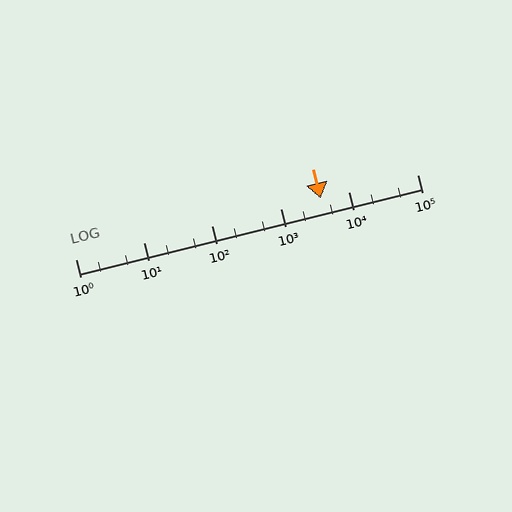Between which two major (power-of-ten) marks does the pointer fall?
The pointer is between 1000 and 10000.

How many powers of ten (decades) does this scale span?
The scale spans 5 decades, from 1 to 100000.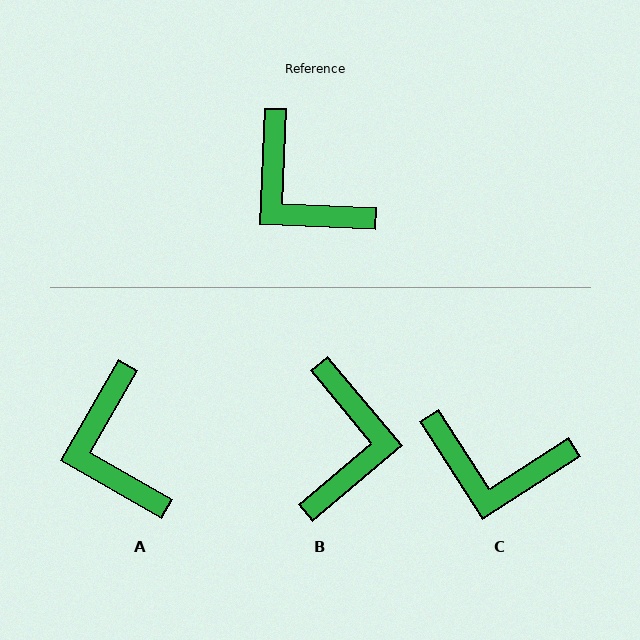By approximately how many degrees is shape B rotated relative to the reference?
Approximately 132 degrees counter-clockwise.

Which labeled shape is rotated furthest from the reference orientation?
B, about 132 degrees away.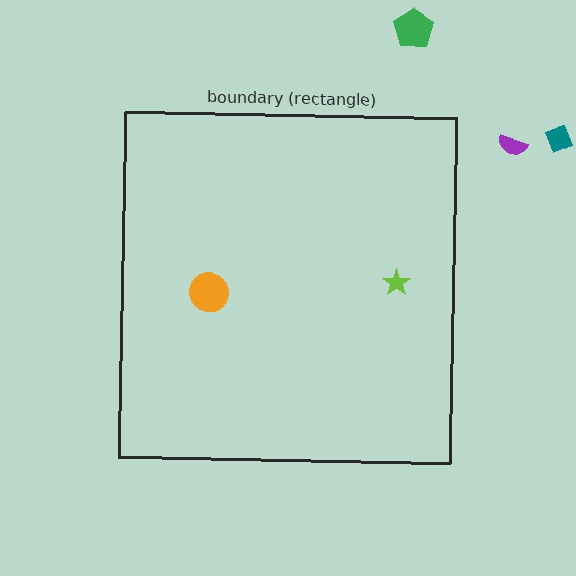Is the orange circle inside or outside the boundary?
Inside.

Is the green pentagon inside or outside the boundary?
Outside.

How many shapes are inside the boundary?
2 inside, 3 outside.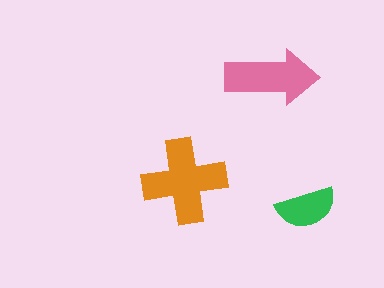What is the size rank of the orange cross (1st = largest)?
1st.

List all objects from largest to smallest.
The orange cross, the pink arrow, the green semicircle.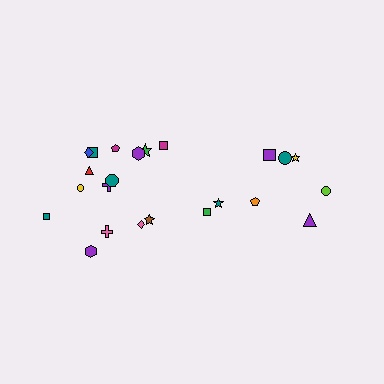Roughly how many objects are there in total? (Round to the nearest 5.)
Roughly 25 objects in total.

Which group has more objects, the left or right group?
The left group.